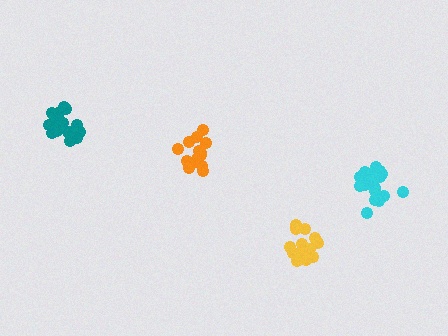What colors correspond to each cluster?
The clusters are colored: orange, cyan, teal, yellow.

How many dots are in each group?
Group 1: 16 dots, Group 2: 19 dots, Group 3: 19 dots, Group 4: 13 dots (67 total).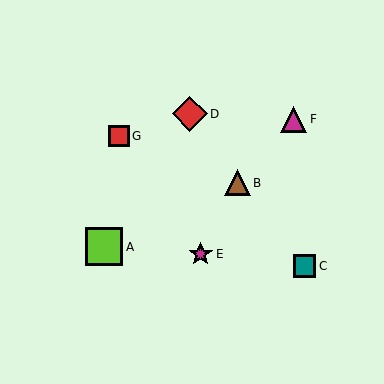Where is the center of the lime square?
The center of the lime square is at (104, 247).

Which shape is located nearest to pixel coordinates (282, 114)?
The magenta triangle (labeled F) at (293, 119) is nearest to that location.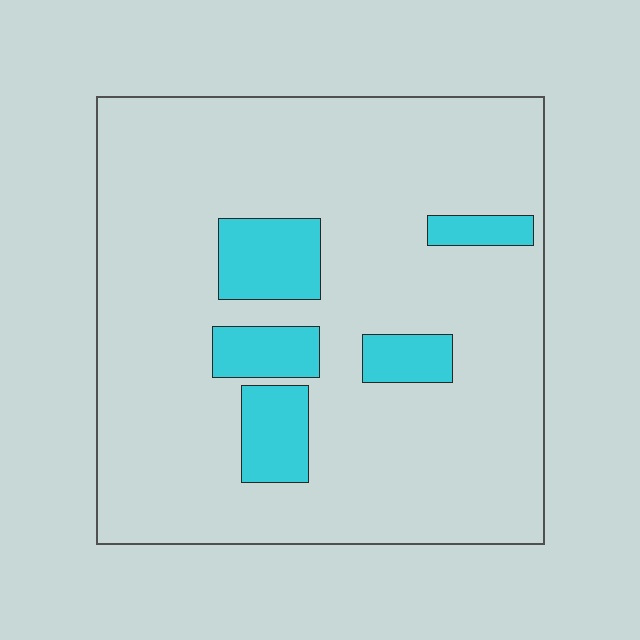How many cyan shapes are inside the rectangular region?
5.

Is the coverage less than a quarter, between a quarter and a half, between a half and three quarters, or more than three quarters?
Less than a quarter.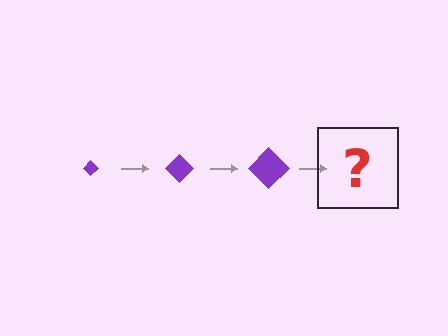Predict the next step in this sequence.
The next step is a purple diamond, larger than the previous one.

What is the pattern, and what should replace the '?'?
The pattern is that the diamond gets progressively larger each step. The '?' should be a purple diamond, larger than the previous one.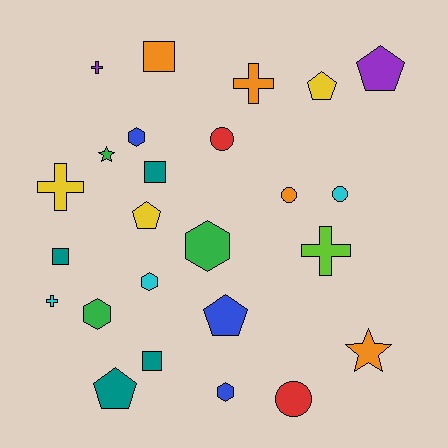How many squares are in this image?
There are 4 squares.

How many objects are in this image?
There are 25 objects.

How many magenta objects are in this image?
There are no magenta objects.